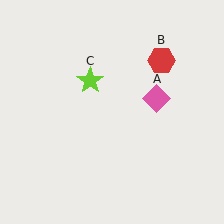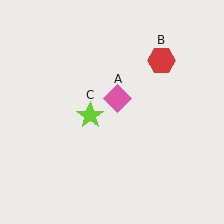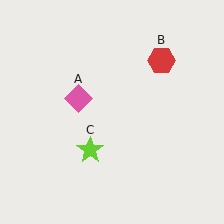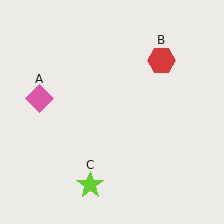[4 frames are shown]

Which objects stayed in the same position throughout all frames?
Red hexagon (object B) remained stationary.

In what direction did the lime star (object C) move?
The lime star (object C) moved down.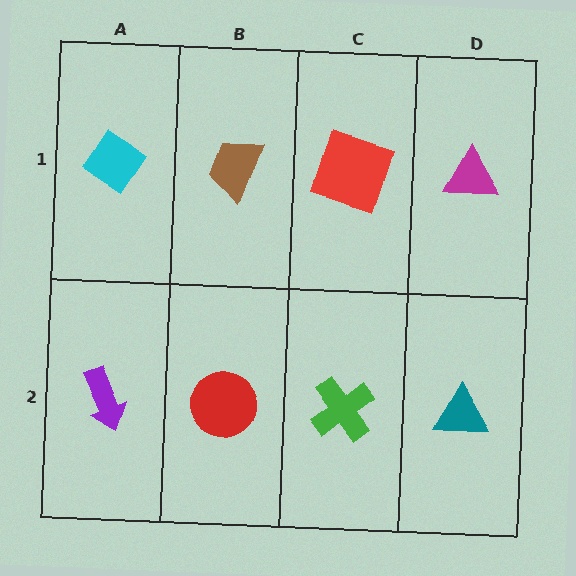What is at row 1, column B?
A brown trapezoid.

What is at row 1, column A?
A cyan diamond.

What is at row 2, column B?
A red circle.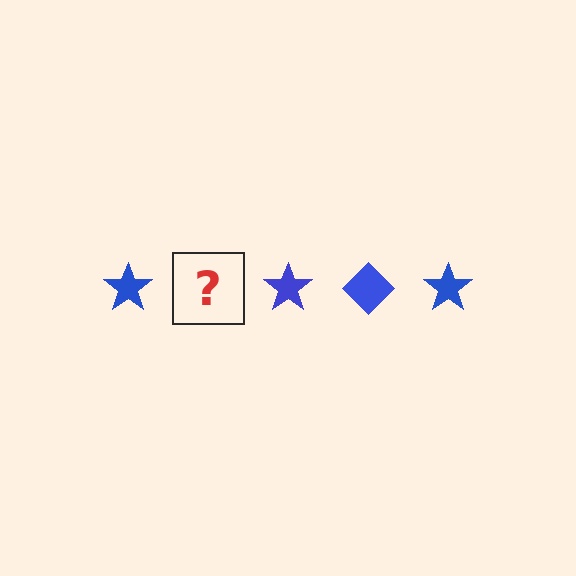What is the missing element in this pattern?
The missing element is a blue diamond.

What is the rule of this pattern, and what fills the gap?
The rule is that the pattern cycles through star, diamond shapes in blue. The gap should be filled with a blue diamond.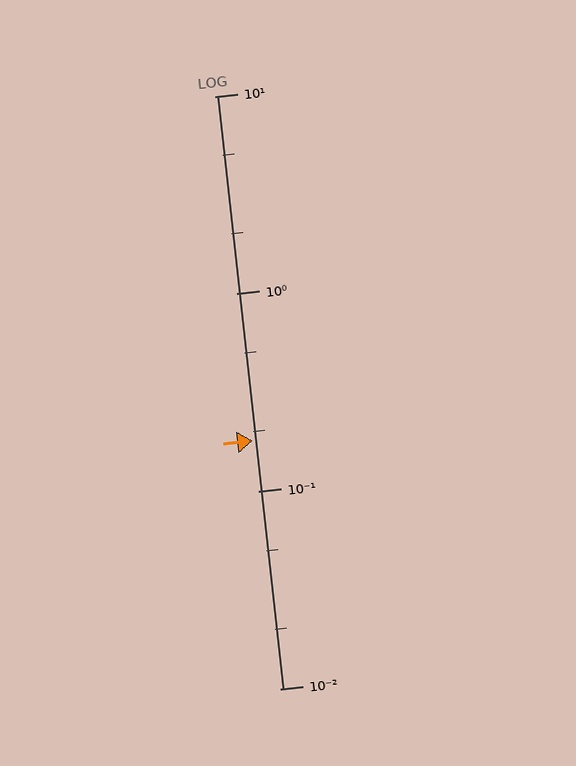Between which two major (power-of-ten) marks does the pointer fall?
The pointer is between 0.1 and 1.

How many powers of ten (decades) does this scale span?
The scale spans 3 decades, from 0.01 to 10.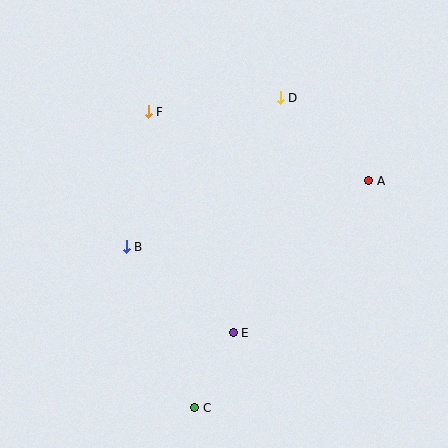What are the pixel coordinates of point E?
Point E is at (233, 333).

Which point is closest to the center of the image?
Point B at (126, 247) is closest to the center.